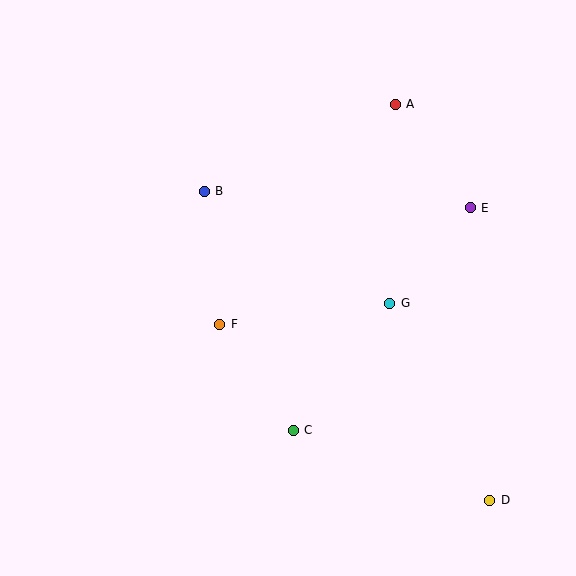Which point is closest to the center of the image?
Point F at (220, 324) is closest to the center.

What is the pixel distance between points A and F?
The distance between A and F is 281 pixels.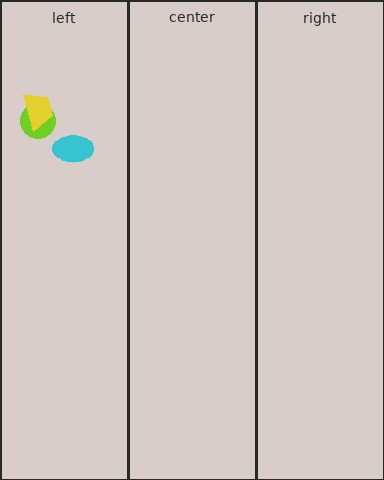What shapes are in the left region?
The lime circle, the yellow trapezoid, the cyan ellipse.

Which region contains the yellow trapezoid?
The left region.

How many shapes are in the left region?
3.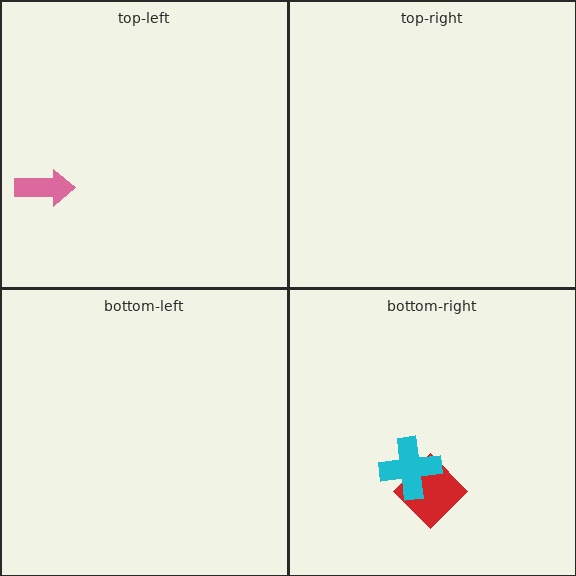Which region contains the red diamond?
The bottom-right region.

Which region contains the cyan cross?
The bottom-right region.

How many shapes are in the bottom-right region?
2.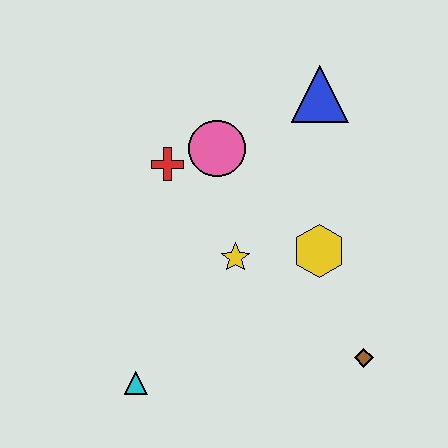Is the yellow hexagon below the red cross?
Yes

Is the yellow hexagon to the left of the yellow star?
No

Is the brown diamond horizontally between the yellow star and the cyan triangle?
No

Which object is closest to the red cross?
The pink circle is closest to the red cross.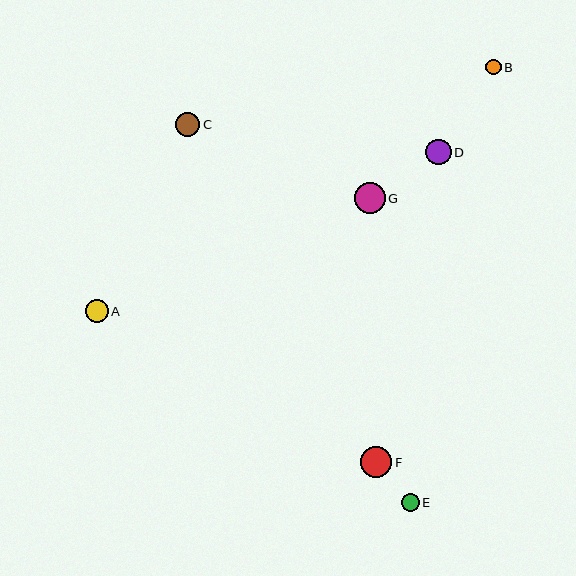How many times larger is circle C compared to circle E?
Circle C is approximately 1.4 times the size of circle E.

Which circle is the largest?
Circle G is the largest with a size of approximately 31 pixels.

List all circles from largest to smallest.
From largest to smallest: G, F, D, C, A, E, B.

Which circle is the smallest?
Circle B is the smallest with a size of approximately 16 pixels.